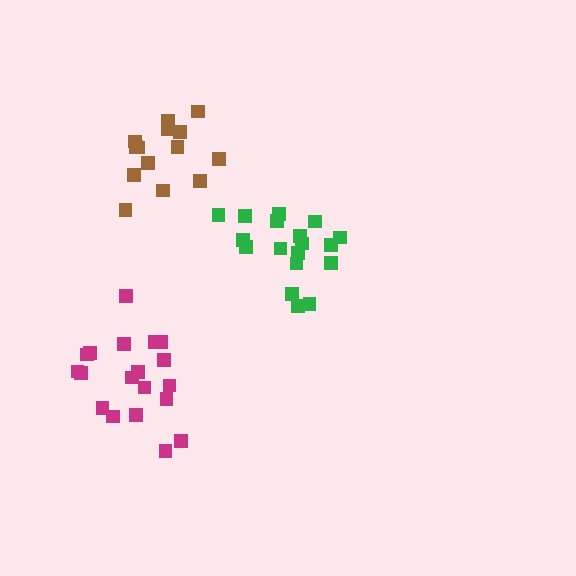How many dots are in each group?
Group 1: 14 dots, Group 2: 19 dots, Group 3: 18 dots (51 total).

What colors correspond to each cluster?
The clusters are colored: brown, magenta, green.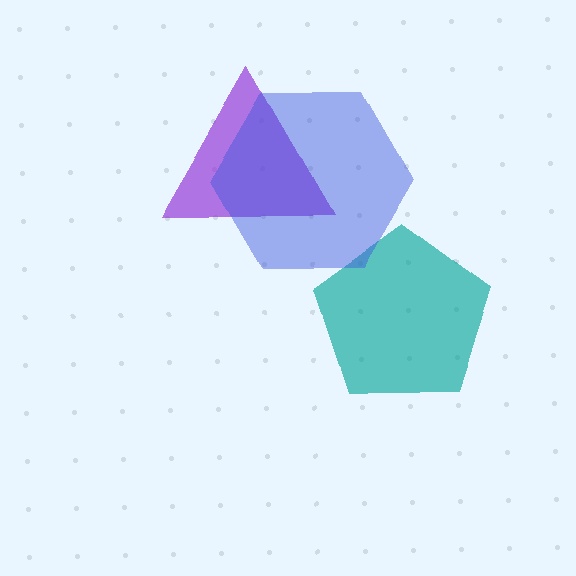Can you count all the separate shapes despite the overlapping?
Yes, there are 3 separate shapes.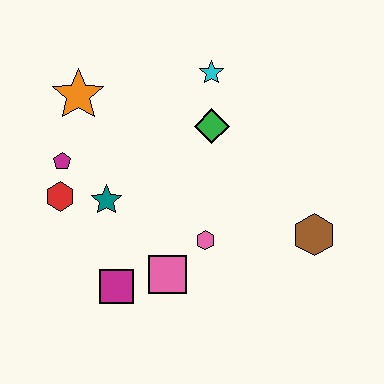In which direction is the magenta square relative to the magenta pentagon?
The magenta square is below the magenta pentagon.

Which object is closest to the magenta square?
The pink square is closest to the magenta square.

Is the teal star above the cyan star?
No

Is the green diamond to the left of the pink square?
No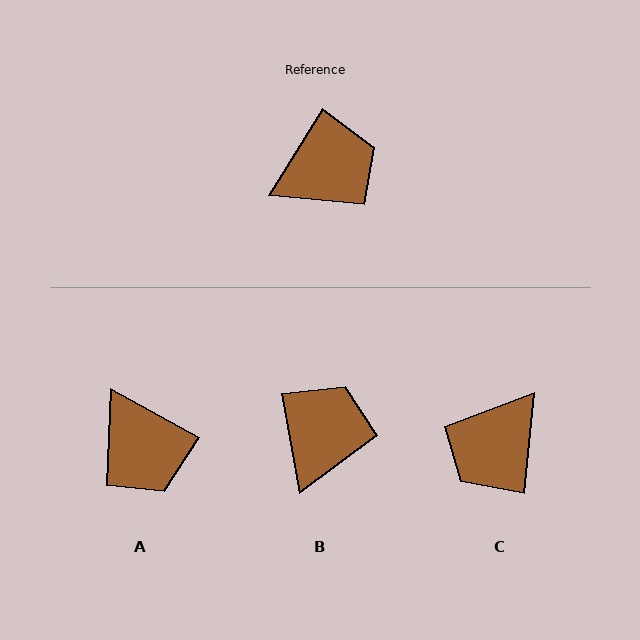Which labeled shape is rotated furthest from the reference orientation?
C, about 154 degrees away.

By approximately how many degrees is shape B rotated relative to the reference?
Approximately 42 degrees counter-clockwise.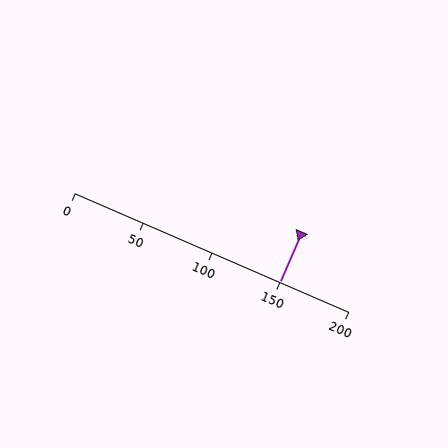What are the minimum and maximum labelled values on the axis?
The axis runs from 0 to 200.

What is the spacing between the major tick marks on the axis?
The major ticks are spaced 50 apart.